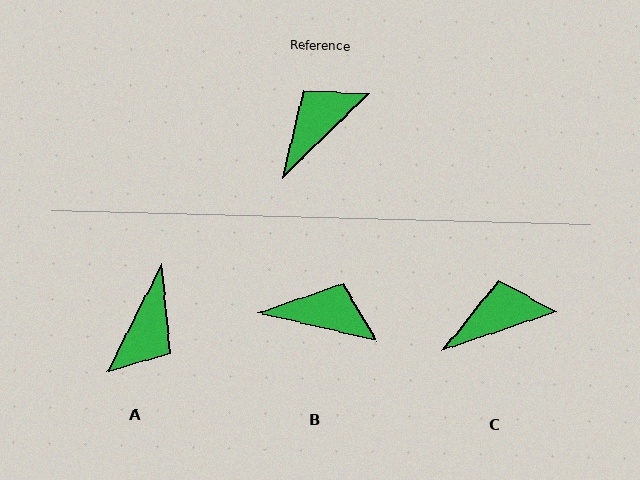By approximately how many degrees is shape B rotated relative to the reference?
Approximately 57 degrees clockwise.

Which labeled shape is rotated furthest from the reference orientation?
A, about 161 degrees away.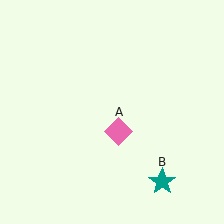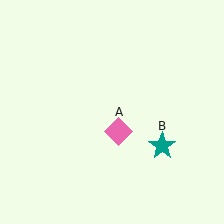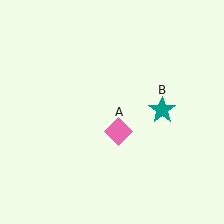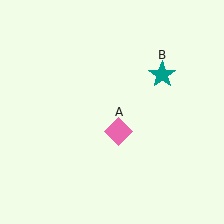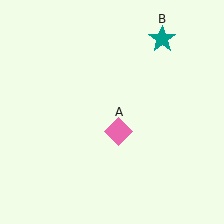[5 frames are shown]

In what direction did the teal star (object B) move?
The teal star (object B) moved up.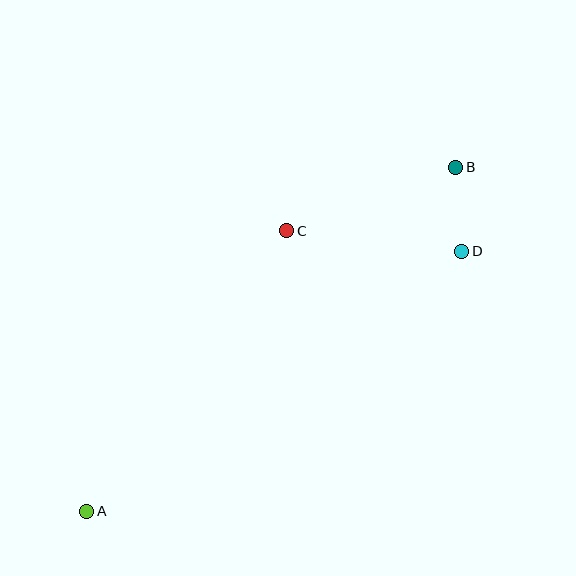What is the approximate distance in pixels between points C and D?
The distance between C and D is approximately 176 pixels.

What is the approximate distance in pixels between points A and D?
The distance between A and D is approximately 457 pixels.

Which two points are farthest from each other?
Points A and B are farthest from each other.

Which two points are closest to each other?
Points B and D are closest to each other.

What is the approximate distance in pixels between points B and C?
The distance between B and C is approximately 181 pixels.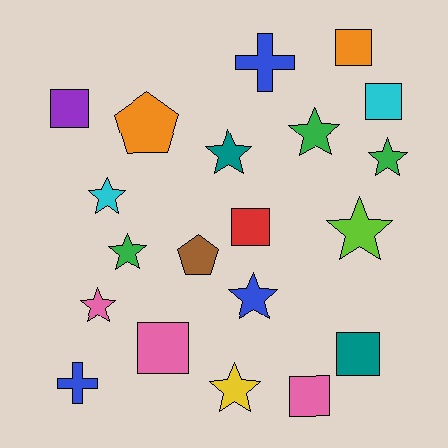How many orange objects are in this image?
There are 2 orange objects.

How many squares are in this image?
There are 7 squares.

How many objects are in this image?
There are 20 objects.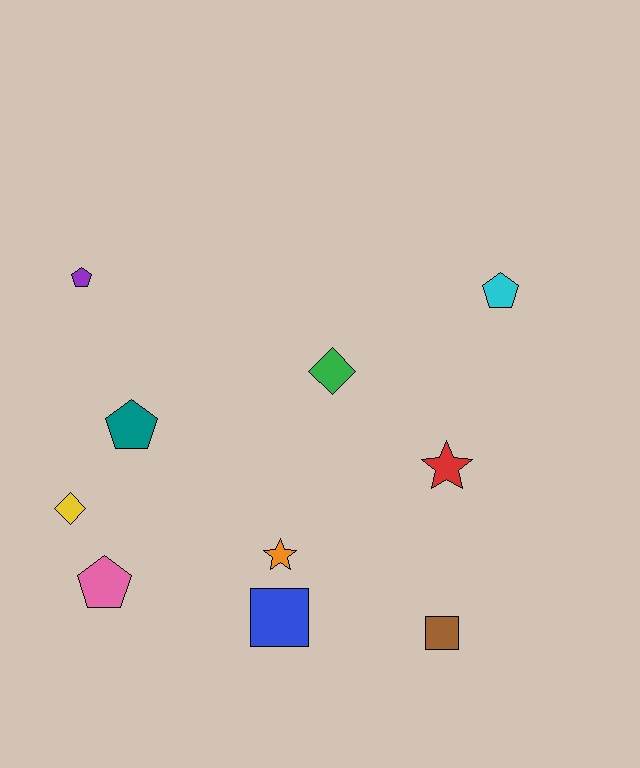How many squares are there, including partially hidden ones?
There are 2 squares.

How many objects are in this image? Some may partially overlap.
There are 10 objects.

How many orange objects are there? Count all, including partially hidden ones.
There is 1 orange object.